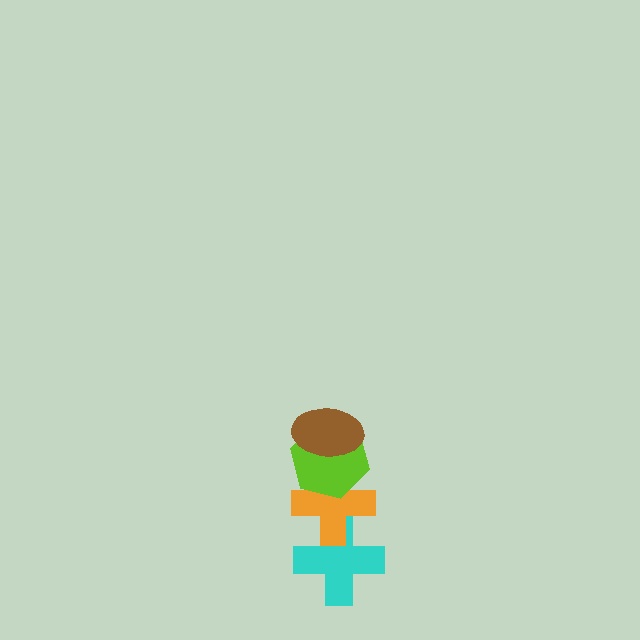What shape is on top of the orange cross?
The lime hexagon is on top of the orange cross.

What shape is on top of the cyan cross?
The orange cross is on top of the cyan cross.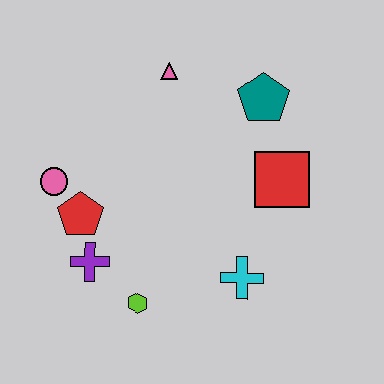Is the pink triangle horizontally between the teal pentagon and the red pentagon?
Yes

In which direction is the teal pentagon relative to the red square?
The teal pentagon is above the red square.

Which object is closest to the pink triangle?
The teal pentagon is closest to the pink triangle.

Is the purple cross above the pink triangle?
No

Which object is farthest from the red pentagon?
The teal pentagon is farthest from the red pentagon.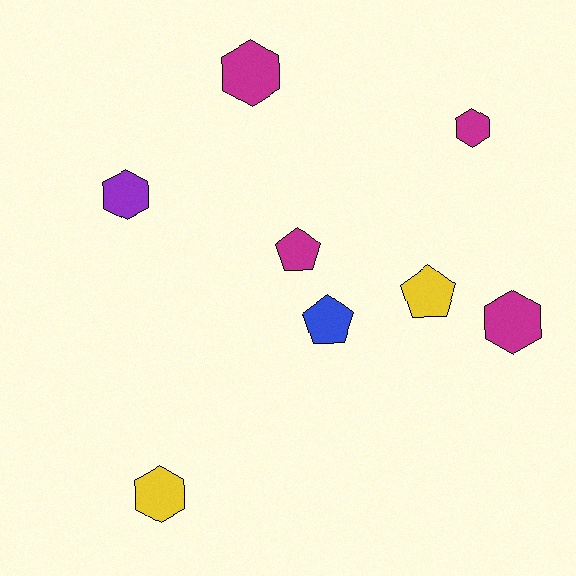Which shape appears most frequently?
Hexagon, with 5 objects.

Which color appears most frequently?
Magenta, with 4 objects.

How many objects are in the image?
There are 8 objects.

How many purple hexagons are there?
There is 1 purple hexagon.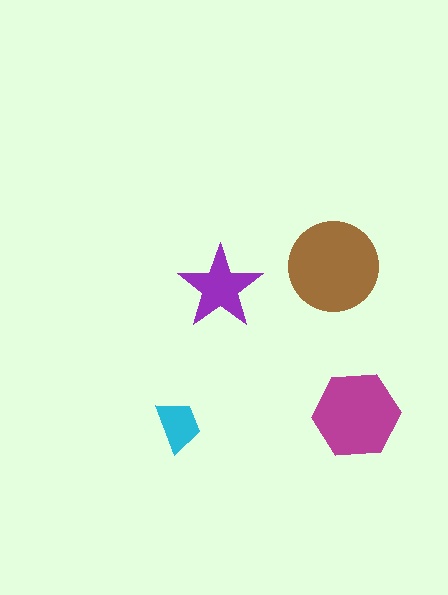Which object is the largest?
The brown circle.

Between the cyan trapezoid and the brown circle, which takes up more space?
The brown circle.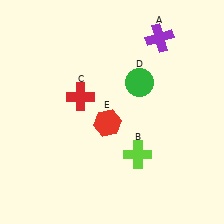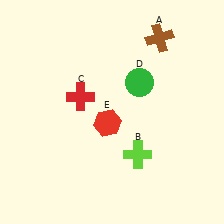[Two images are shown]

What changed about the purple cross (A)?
In Image 1, A is purple. In Image 2, it changed to brown.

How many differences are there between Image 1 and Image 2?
There is 1 difference between the two images.